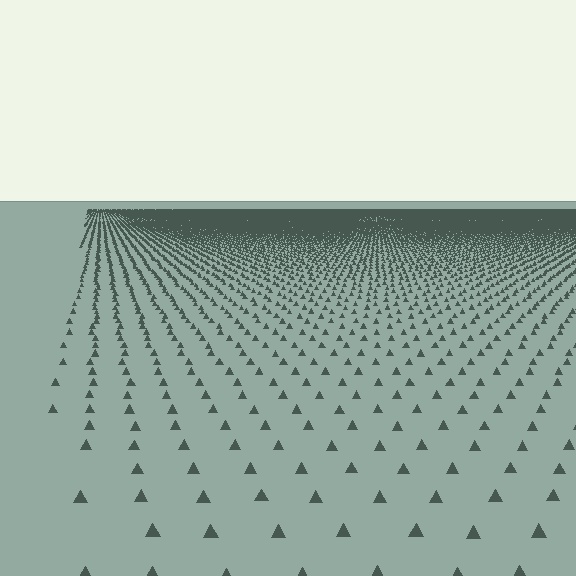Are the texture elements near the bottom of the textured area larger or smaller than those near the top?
Larger. Near the bottom, elements are closer to the viewer and appear at a bigger on-screen size.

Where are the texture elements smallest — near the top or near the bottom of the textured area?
Near the top.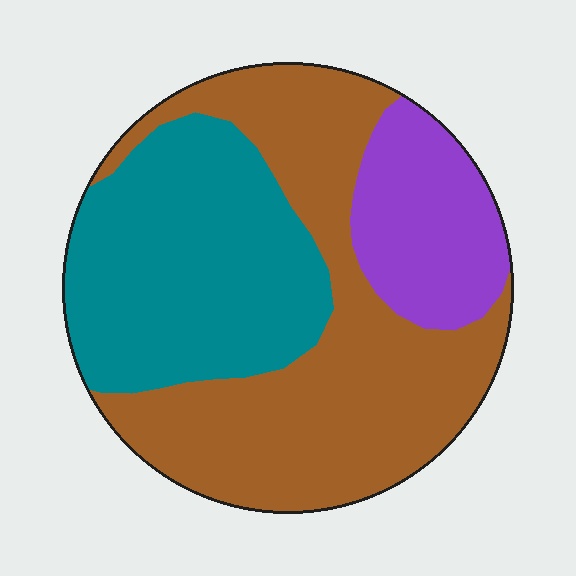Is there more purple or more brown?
Brown.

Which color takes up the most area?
Brown, at roughly 50%.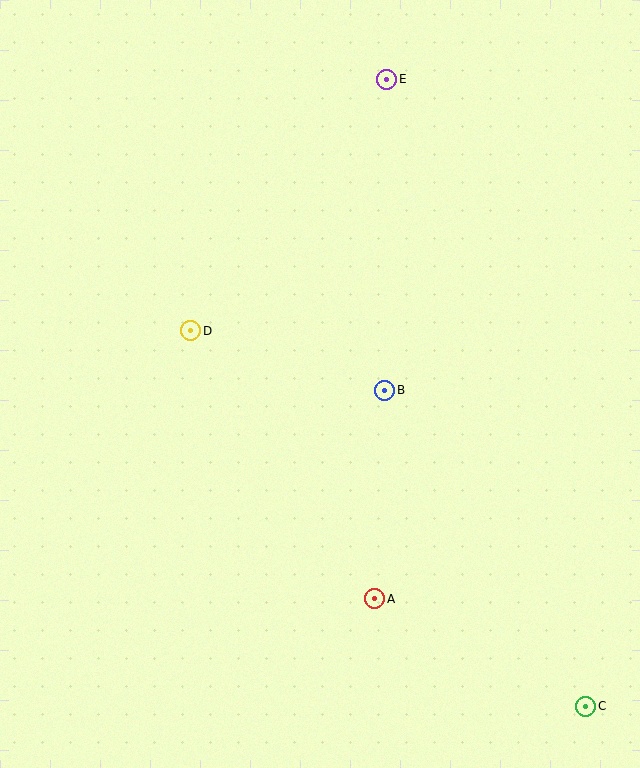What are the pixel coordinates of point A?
Point A is at (375, 599).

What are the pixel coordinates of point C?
Point C is at (586, 706).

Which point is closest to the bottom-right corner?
Point C is closest to the bottom-right corner.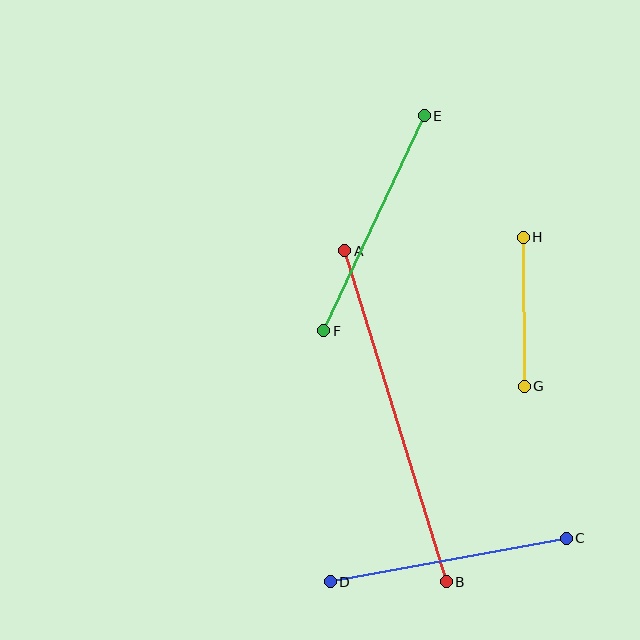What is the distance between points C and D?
The distance is approximately 240 pixels.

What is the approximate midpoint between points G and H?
The midpoint is at approximately (524, 312) pixels.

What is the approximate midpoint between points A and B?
The midpoint is at approximately (395, 416) pixels.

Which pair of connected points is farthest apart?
Points A and B are farthest apart.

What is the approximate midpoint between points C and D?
The midpoint is at approximately (448, 560) pixels.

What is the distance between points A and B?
The distance is approximately 346 pixels.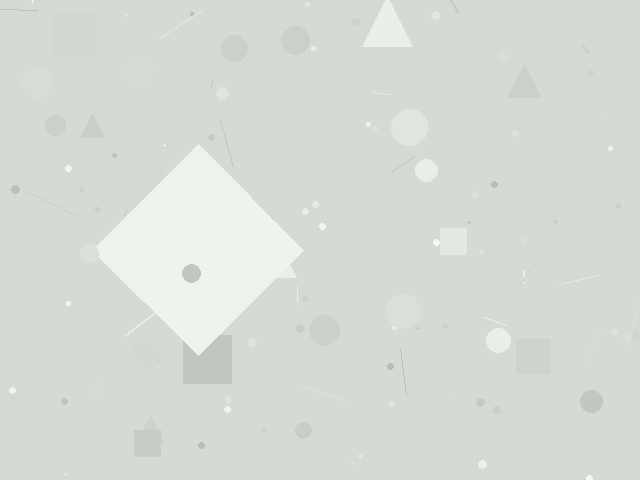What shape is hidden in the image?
A diamond is hidden in the image.